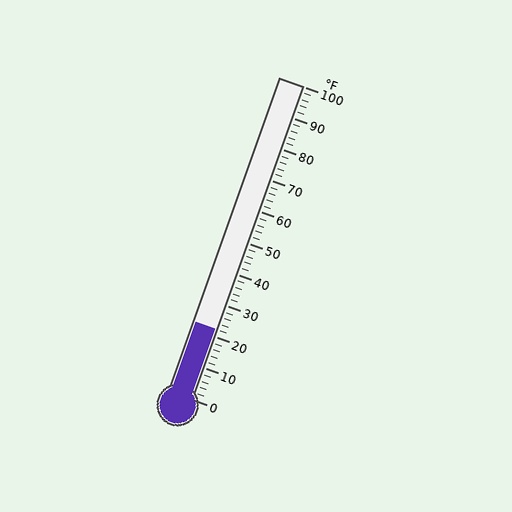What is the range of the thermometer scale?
The thermometer scale ranges from 0°F to 100°F.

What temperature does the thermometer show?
The thermometer shows approximately 22°F.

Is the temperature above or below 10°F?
The temperature is above 10°F.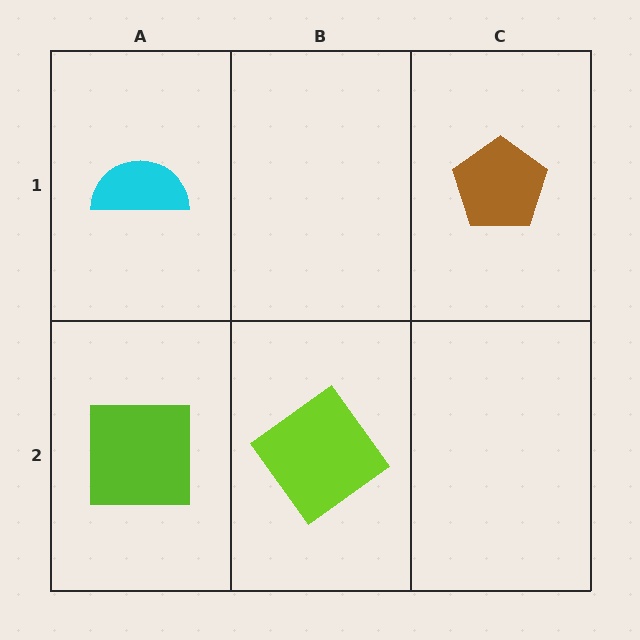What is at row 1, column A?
A cyan semicircle.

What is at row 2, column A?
A lime square.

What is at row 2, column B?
A lime diamond.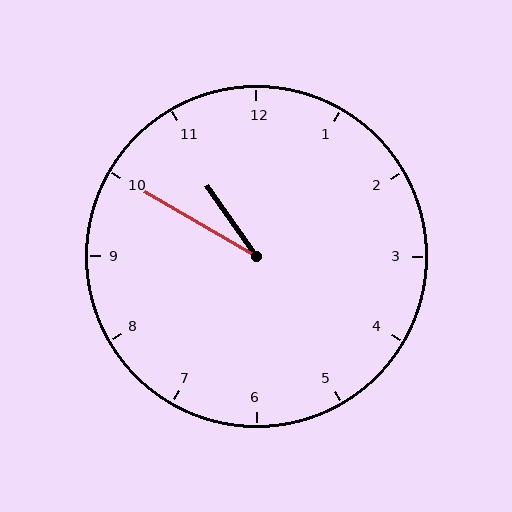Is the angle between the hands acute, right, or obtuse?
It is acute.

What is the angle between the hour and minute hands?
Approximately 25 degrees.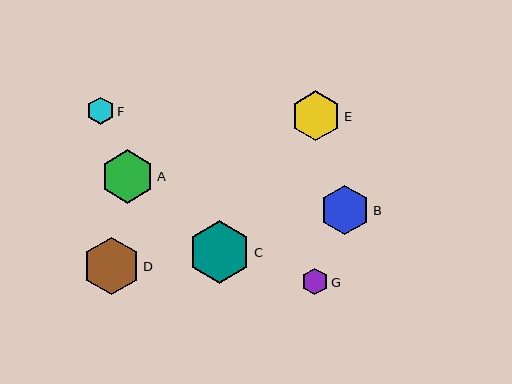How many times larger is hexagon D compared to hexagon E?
Hexagon D is approximately 1.1 times the size of hexagon E.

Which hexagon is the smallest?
Hexagon G is the smallest with a size of approximately 27 pixels.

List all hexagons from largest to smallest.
From largest to smallest: C, D, A, E, B, F, G.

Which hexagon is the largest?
Hexagon C is the largest with a size of approximately 63 pixels.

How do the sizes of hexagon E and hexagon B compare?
Hexagon E and hexagon B are approximately the same size.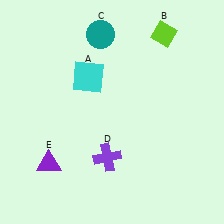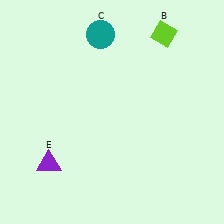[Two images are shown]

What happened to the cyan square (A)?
The cyan square (A) was removed in Image 2. It was in the top-left area of Image 1.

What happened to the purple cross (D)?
The purple cross (D) was removed in Image 2. It was in the bottom-left area of Image 1.